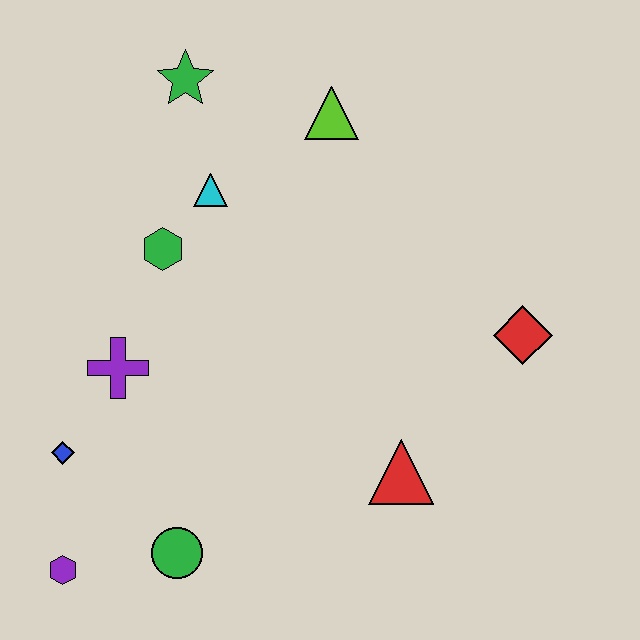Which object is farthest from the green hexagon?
The red diamond is farthest from the green hexagon.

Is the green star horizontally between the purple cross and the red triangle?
Yes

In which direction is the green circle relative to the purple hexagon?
The green circle is to the right of the purple hexagon.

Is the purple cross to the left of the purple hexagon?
No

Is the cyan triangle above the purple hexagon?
Yes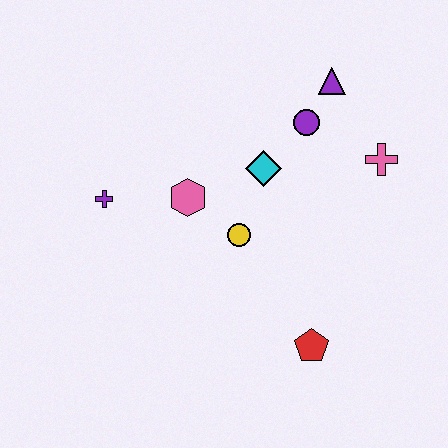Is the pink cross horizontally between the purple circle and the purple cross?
No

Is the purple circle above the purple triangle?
No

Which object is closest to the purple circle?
The purple triangle is closest to the purple circle.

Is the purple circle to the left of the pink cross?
Yes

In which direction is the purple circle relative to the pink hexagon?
The purple circle is to the right of the pink hexagon.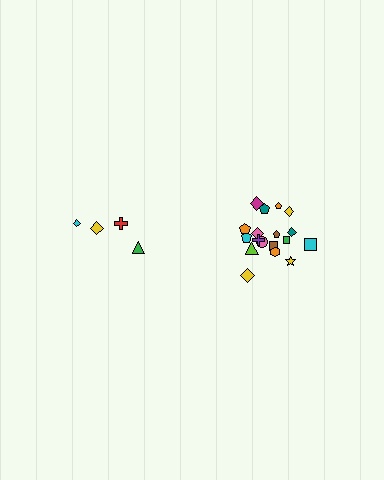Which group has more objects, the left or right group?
The right group.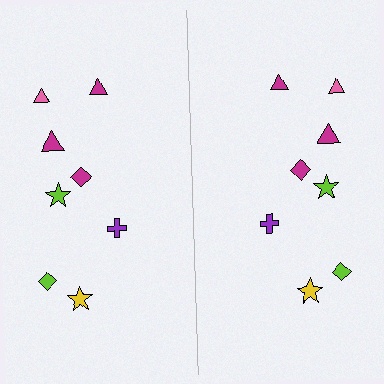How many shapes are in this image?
There are 16 shapes in this image.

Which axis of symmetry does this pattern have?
The pattern has a vertical axis of symmetry running through the center of the image.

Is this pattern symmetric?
Yes, this pattern has bilateral (reflection) symmetry.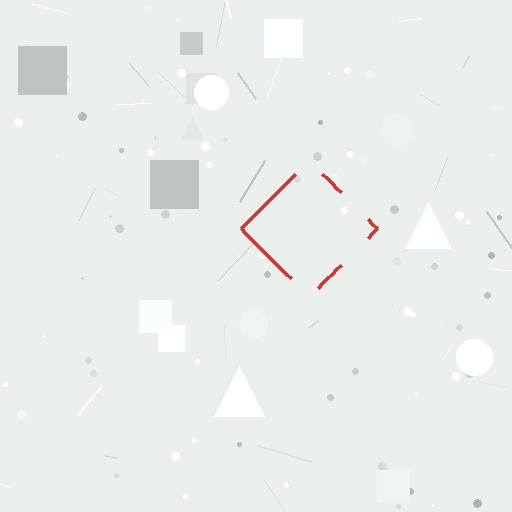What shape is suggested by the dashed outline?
The dashed outline suggests a diamond.